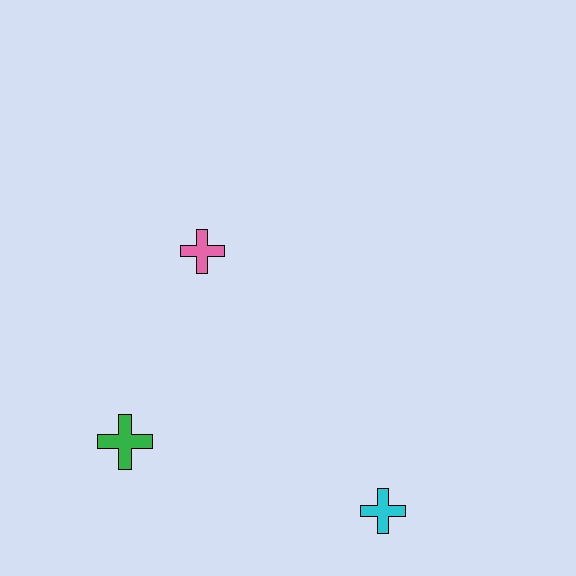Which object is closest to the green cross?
The pink cross is closest to the green cross.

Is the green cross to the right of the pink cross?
No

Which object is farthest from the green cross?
The cyan cross is farthest from the green cross.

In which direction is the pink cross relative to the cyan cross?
The pink cross is above the cyan cross.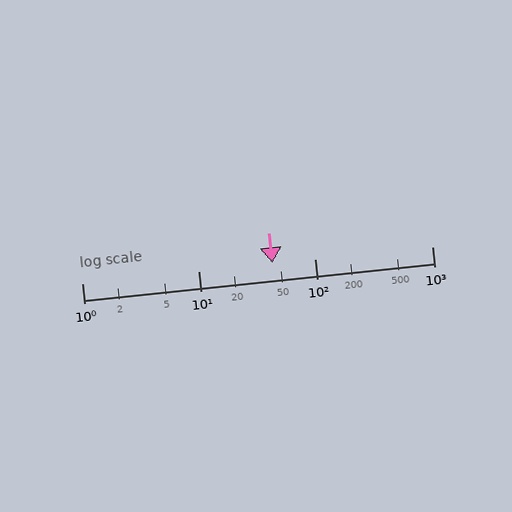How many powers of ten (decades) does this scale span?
The scale spans 3 decades, from 1 to 1000.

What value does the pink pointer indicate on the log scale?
The pointer indicates approximately 43.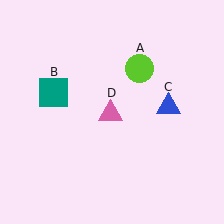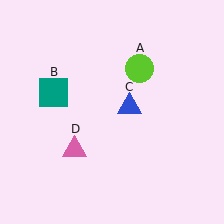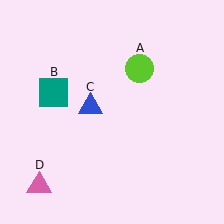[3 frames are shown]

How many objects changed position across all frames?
2 objects changed position: blue triangle (object C), pink triangle (object D).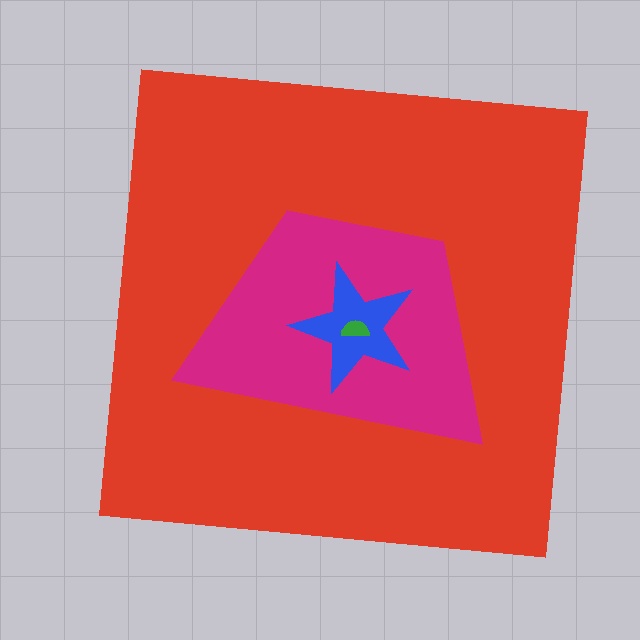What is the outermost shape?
The red square.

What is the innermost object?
The green semicircle.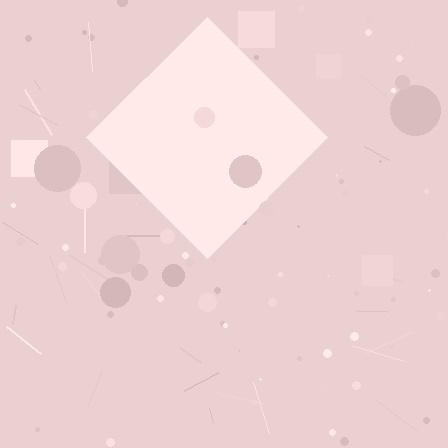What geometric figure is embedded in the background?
A diamond is embedded in the background.